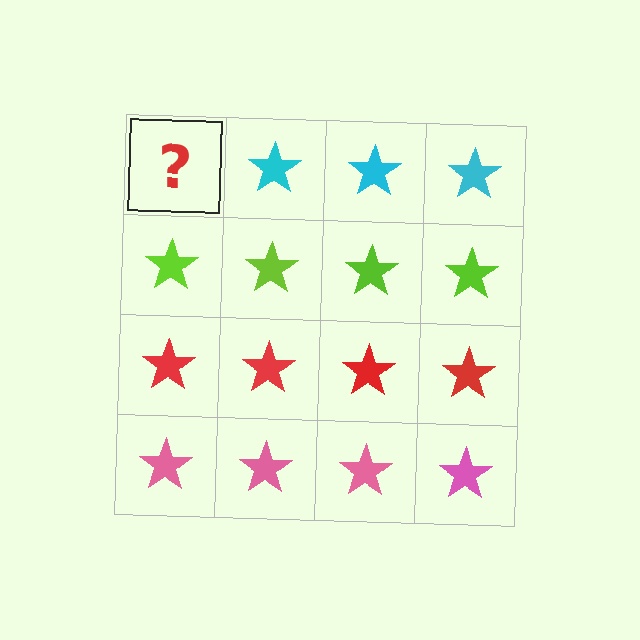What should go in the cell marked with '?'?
The missing cell should contain a cyan star.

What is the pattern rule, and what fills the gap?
The rule is that each row has a consistent color. The gap should be filled with a cyan star.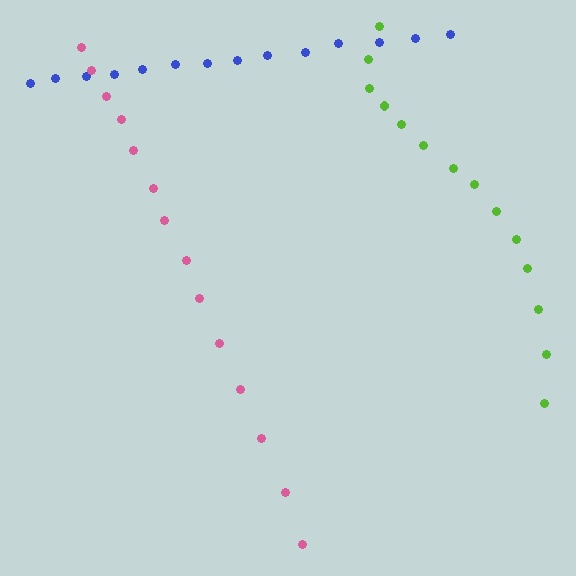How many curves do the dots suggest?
There are 3 distinct paths.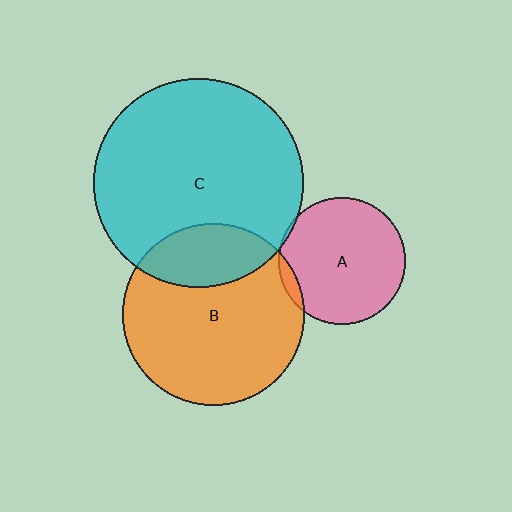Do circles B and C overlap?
Yes.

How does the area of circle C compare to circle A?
Approximately 2.7 times.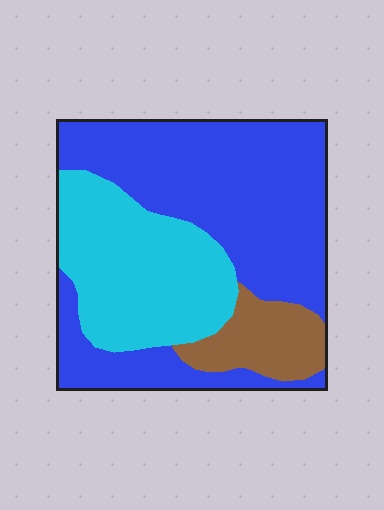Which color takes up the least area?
Brown, at roughly 10%.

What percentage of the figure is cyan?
Cyan covers about 30% of the figure.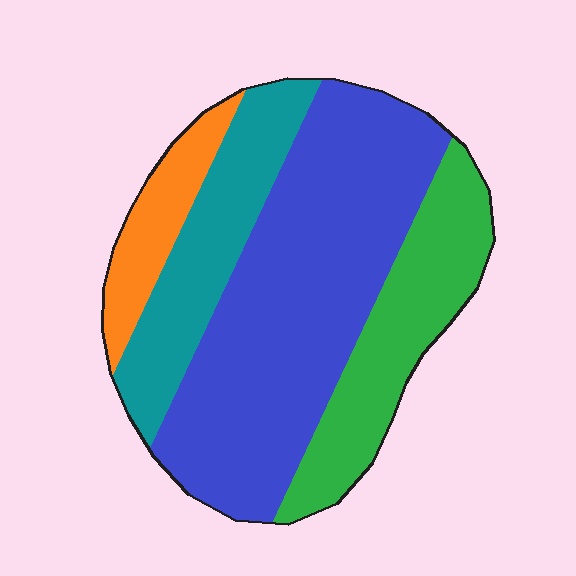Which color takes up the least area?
Orange, at roughly 10%.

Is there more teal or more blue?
Blue.